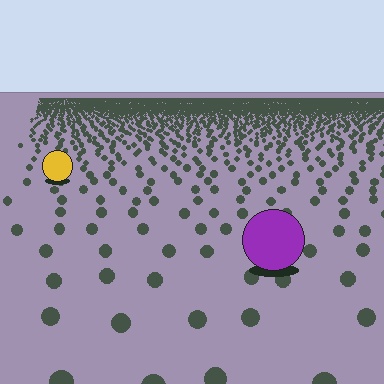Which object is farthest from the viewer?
The yellow circle is farthest from the viewer. It appears smaller and the ground texture around it is denser.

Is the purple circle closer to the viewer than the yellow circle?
Yes. The purple circle is closer — you can tell from the texture gradient: the ground texture is coarser near it.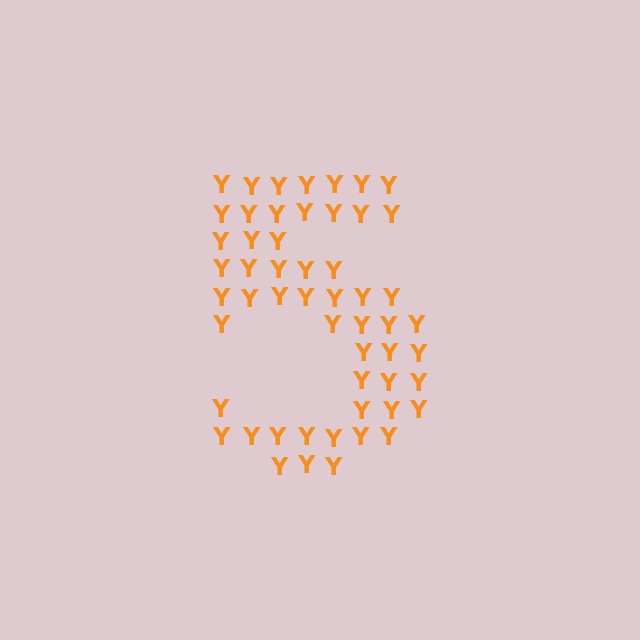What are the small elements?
The small elements are letter Y's.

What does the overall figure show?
The overall figure shows the digit 5.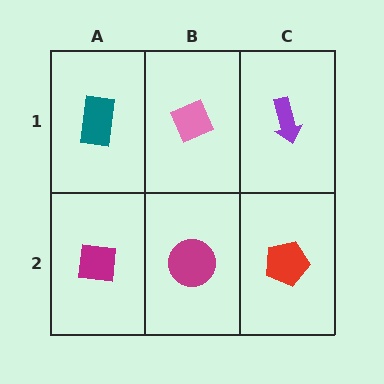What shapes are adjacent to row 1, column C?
A red pentagon (row 2, column C), a pink diamond (row 1, column B).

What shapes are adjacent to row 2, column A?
A teal rectangle (row 1, column A), a magenta circle (row 2, column B).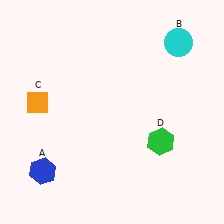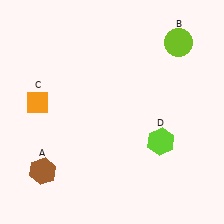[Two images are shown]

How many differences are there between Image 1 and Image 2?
There are 3 differences between the two images.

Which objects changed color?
A changed from blue to brown. B changed from cyan to lime. D changed from green to lime.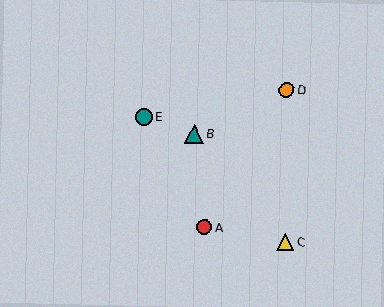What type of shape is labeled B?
Shape B is a teal triangle.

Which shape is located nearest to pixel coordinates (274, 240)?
The yellow triangle (labeled C) at (285, 243) is nearest to that location.